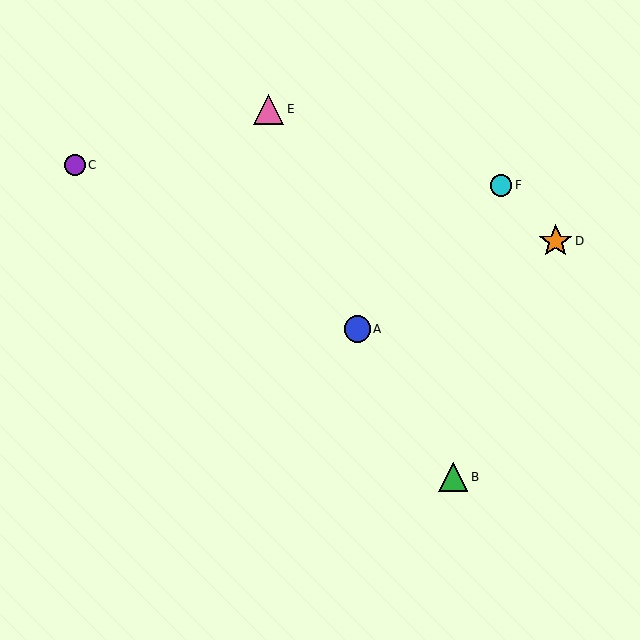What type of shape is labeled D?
Shape D is an orange star.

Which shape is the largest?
The orange star (labeled D) is the largest.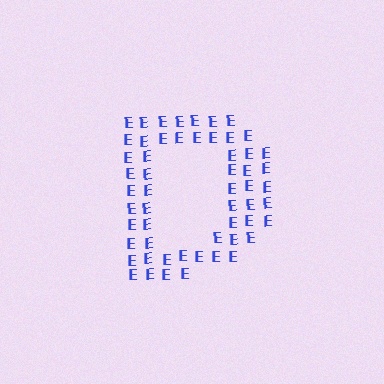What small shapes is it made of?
It is made of small letter E's.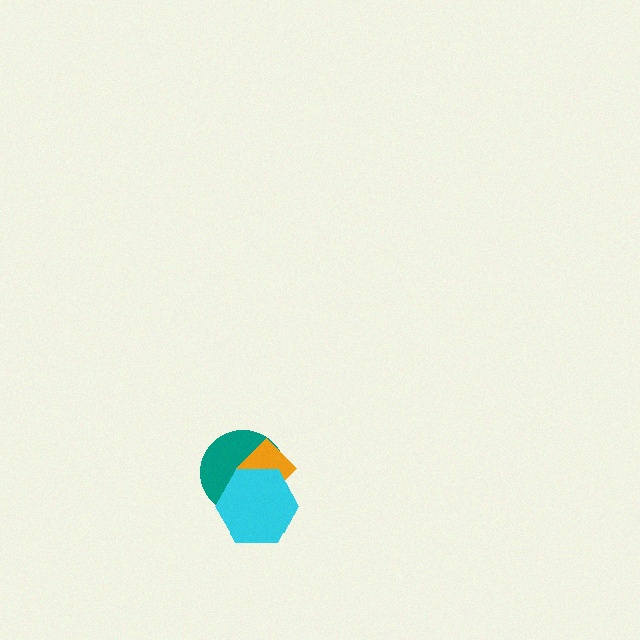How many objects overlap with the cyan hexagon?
2 objects overlap with the cyan hexagon.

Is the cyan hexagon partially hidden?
No, no other shape covers it.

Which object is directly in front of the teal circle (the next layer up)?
The orange diamond is directly in front of the teal circle.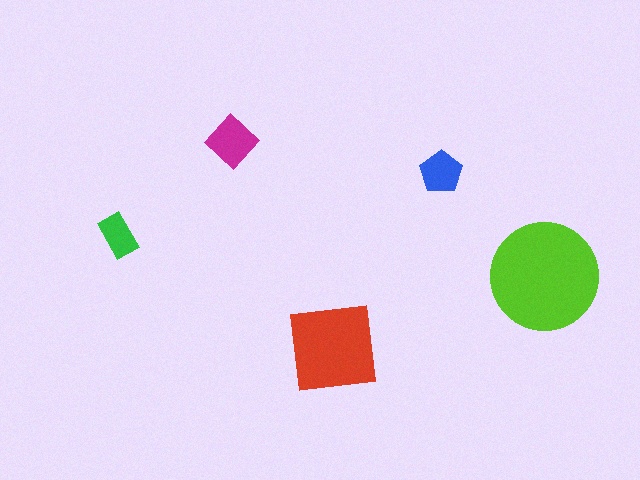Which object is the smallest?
The green rectangle.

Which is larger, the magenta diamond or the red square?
The red square.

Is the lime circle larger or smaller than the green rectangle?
Larger.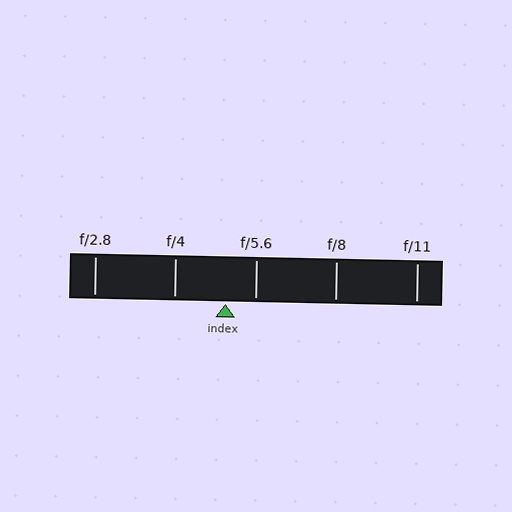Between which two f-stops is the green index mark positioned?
The index mark is between f/4 and f/5.6.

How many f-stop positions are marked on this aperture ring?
There are 5 f-stop positions marked.